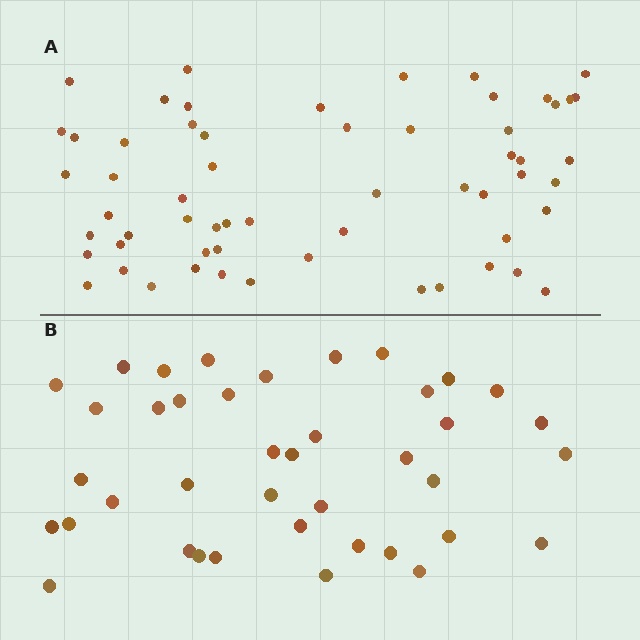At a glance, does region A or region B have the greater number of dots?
Region A (the top region) has more dots.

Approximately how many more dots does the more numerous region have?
Region A has approximately 20 more dots than region B.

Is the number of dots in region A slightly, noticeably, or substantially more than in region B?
Region A has substantially more. The ratio is roughly 1.5 to 1.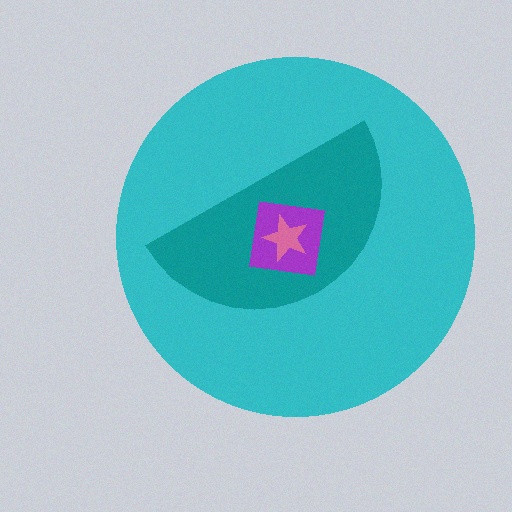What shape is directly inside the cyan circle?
The teal semicircle.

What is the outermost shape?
The cyan circle.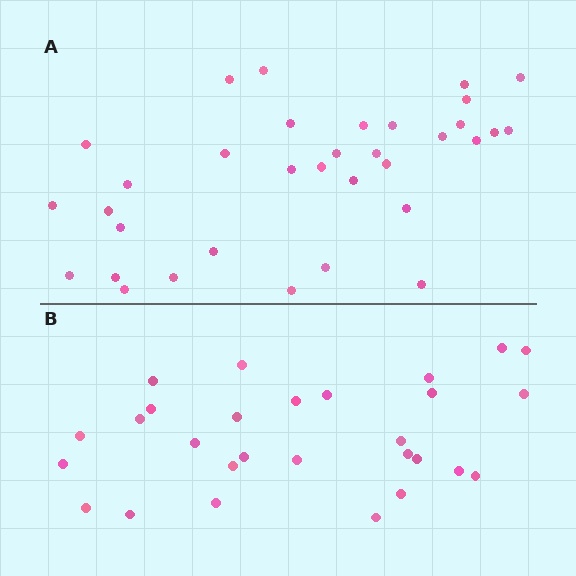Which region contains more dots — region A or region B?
Region A (the top region) has more dots.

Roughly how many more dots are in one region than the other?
Region A has about 6 more dots than region B.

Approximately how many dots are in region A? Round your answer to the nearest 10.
About 30 dots. (The exact count is 34, which rounds to 30.)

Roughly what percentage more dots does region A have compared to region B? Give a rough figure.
About 20% more.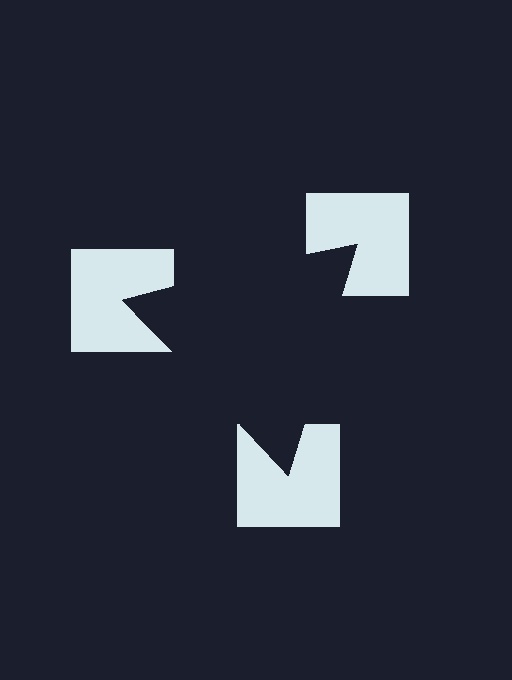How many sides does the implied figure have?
3 sides.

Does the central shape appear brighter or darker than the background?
It typically appears slightly darker than the background, even though no actual brightness change is drawn.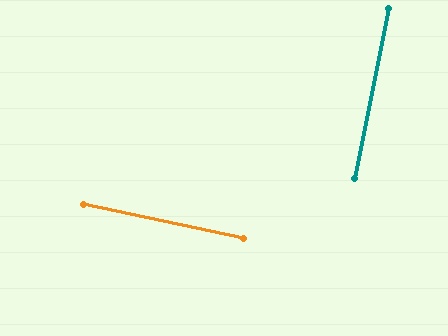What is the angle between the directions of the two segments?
Approximately 89 degrees.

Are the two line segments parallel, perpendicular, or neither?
Perpendicular — they meet at approximately 89°.